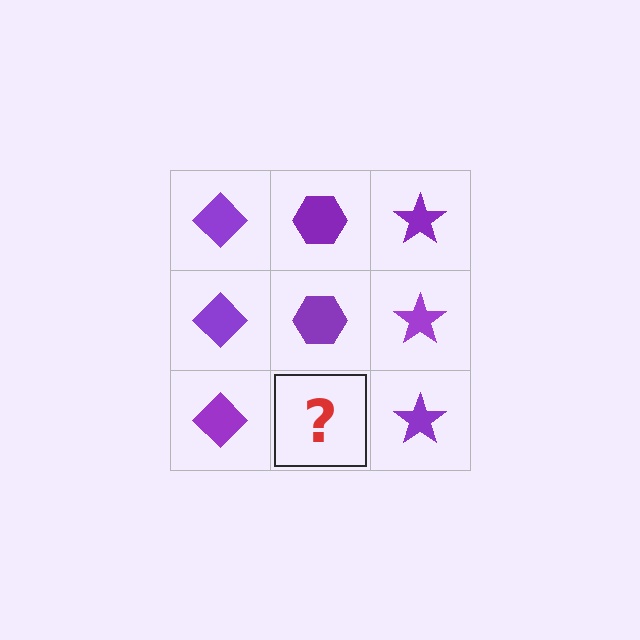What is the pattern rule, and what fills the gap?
The rule is that each column has a consistent shape. The gap should be filled with a purple hexagon.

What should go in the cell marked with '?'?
The missing cell should contain a purple hexagon.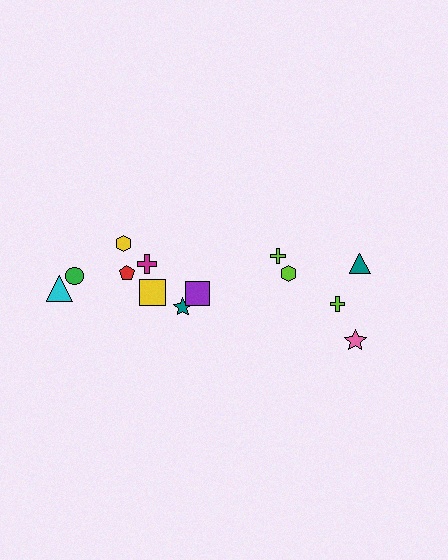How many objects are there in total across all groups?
There are 13 objects.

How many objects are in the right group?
There are 5 objects.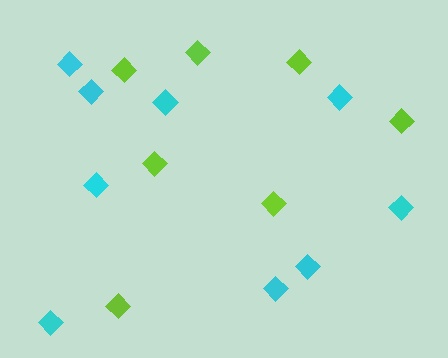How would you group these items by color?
There are 2 groups: one group of cyan diamonds (9) and one group of lime diamonds (7).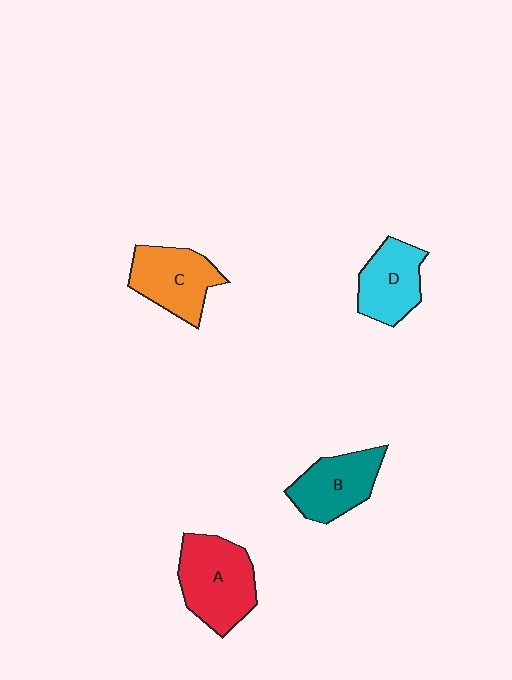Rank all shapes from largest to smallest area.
From largest to smallest: A (red), C (orange), B (teal), D (cyan).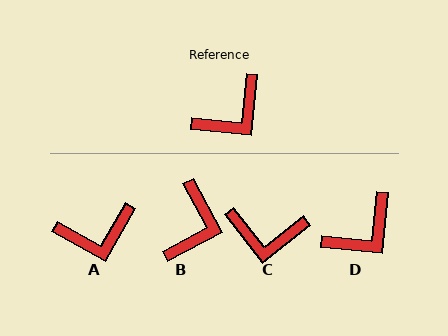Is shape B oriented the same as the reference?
No, it is off by about 34 degrees.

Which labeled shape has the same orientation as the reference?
D.